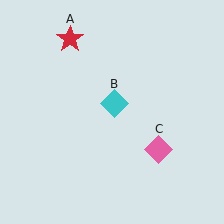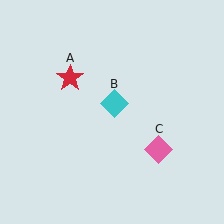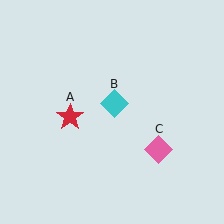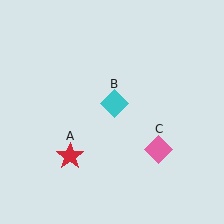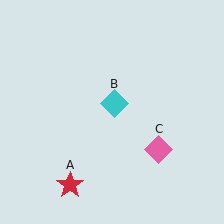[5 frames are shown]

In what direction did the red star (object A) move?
The red star (object A) moved down.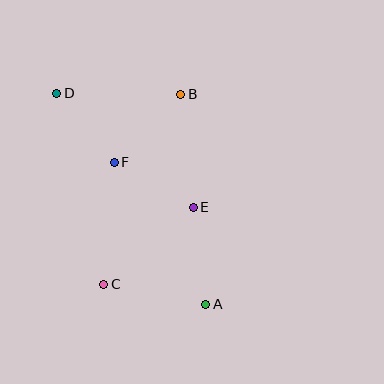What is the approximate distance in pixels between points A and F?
The distance between A and F is approximately 169 pixels.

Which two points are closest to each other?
Points D and F are closest to each other.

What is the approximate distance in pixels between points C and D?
The distance between C and D is approximately 197 pixels.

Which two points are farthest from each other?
Points A and D are farthest from each other.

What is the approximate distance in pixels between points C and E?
The distance between C and E is approximately 118 pixels.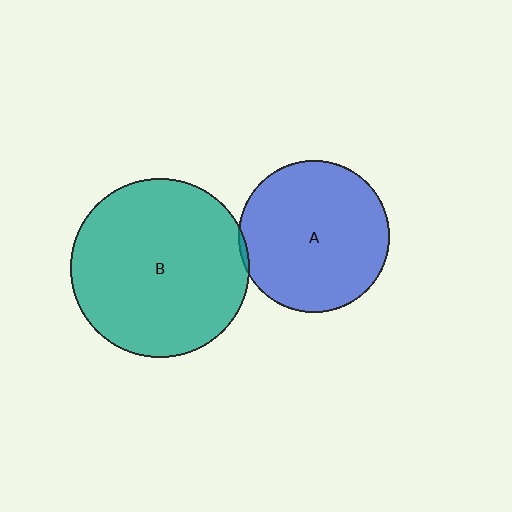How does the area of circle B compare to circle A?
Approximately 1.4 times.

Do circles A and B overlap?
Yes.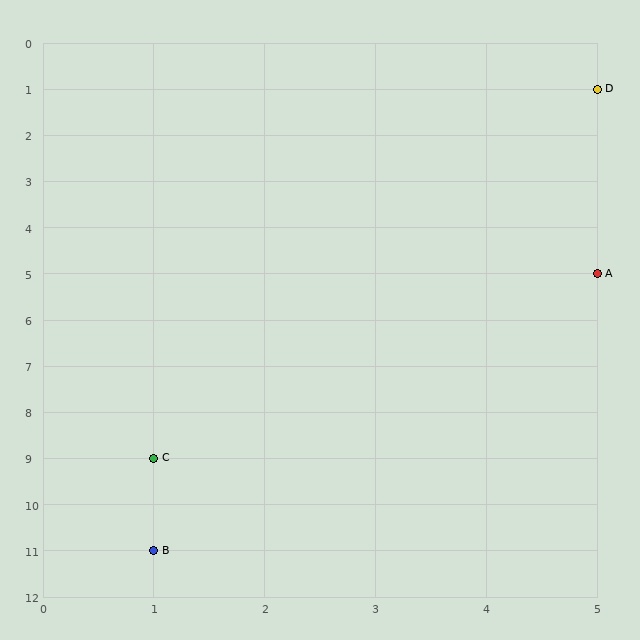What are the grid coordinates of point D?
Point D is at grid coordinates (5, 1).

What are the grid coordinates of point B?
Point B is at grid coordinates (1, 11).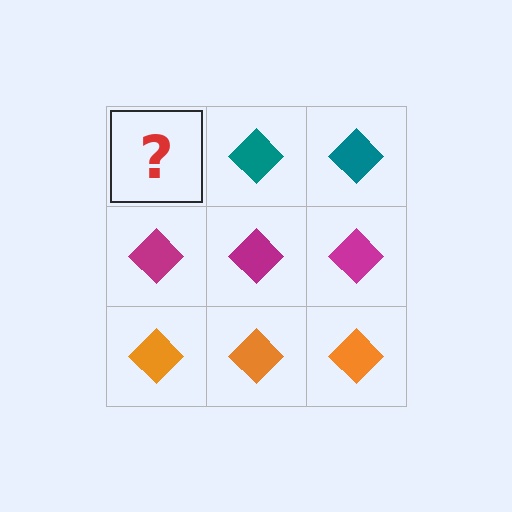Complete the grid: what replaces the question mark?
The question mark should be replaced with a teal diamond.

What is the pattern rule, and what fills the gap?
The rule is that each row has a consistent color. The gap should be filled with a teal diamond.